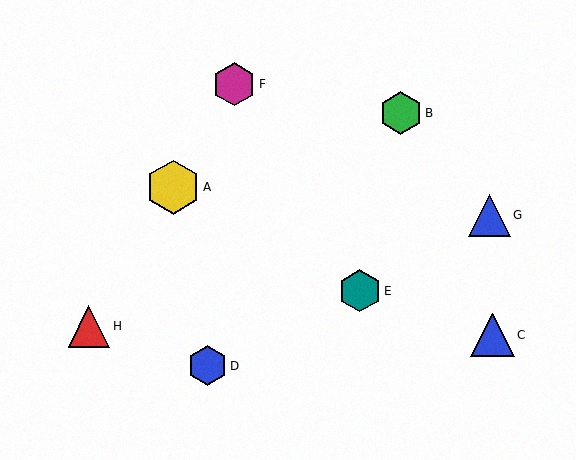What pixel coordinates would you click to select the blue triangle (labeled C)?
Click at (493, 335) to select the blue triangle C.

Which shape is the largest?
The yellow hexagon (labeled A) is the largest.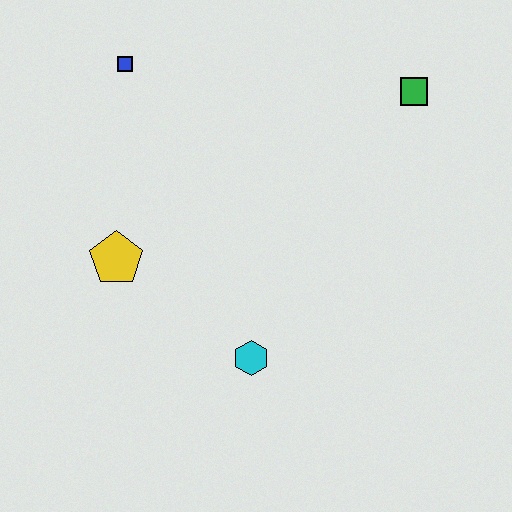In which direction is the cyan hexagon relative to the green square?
The cyan hexagon is below the green square.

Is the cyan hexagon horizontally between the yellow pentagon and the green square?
Yes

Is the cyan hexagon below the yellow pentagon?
Yes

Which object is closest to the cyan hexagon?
The yellow pentagon is closest to the cyan hexagon.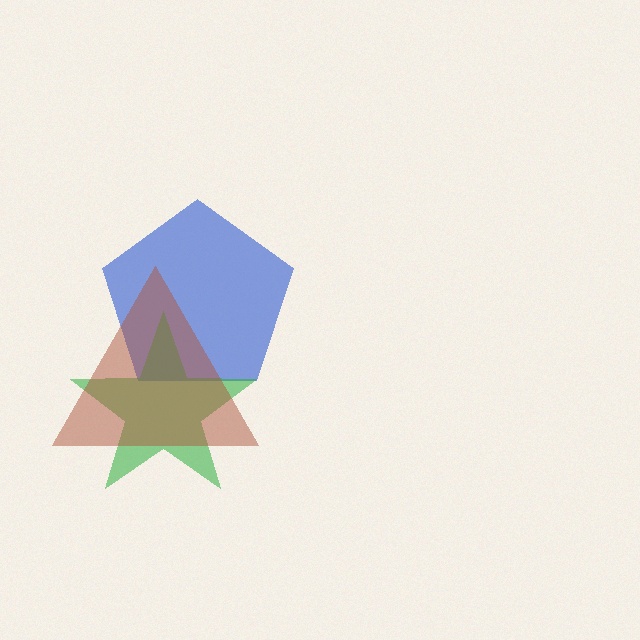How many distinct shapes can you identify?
There are 3 distinct shapes: a blue pentagon, a green star, a brown triangle.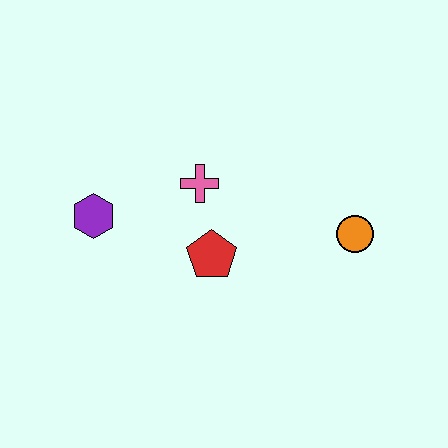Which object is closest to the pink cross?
The red pentagon is closest to the pink cross.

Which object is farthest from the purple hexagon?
The orange circle is farthest from the purple hexagon.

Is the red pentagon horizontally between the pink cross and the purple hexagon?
No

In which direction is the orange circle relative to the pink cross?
The orange circle is to the right of the pink cross.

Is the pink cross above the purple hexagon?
Yes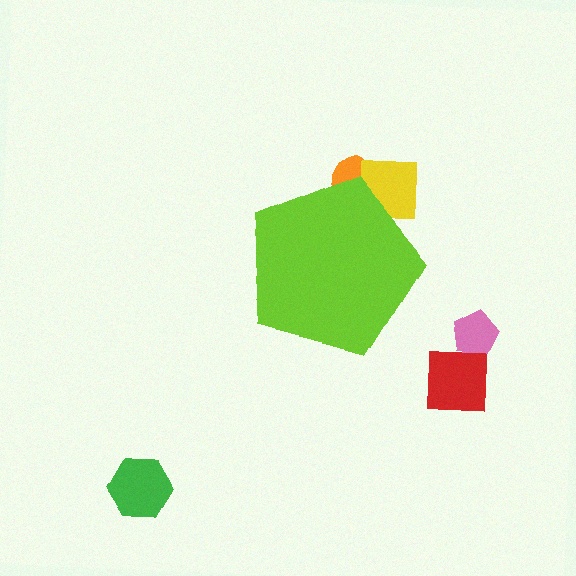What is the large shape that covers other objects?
A lime pentagon.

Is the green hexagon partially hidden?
No, the green hexagon is fully visible.